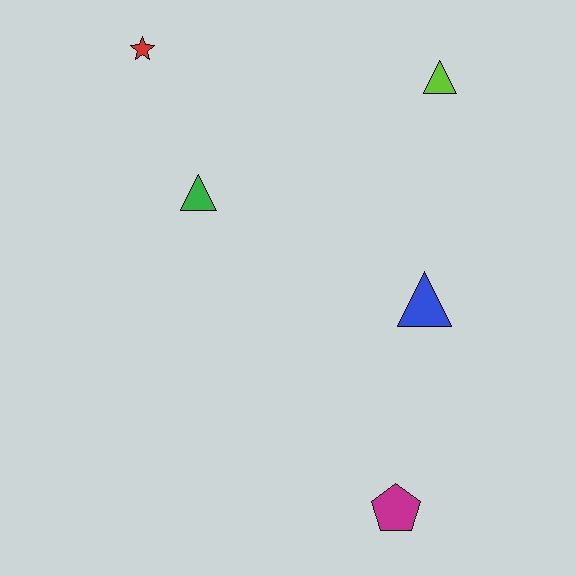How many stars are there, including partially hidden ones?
There is 1 star.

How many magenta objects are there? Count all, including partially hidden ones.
There is 1 magenta object.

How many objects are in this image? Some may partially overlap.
There are 5 objects.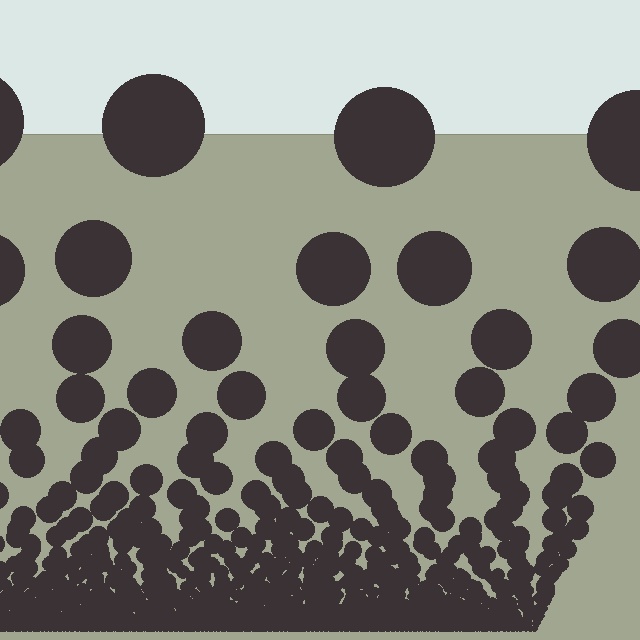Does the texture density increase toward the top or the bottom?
Density increases toward the bottom.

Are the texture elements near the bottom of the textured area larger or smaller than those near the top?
Smaller. The gradient is inverted — elements near the bottom are smaller and denser.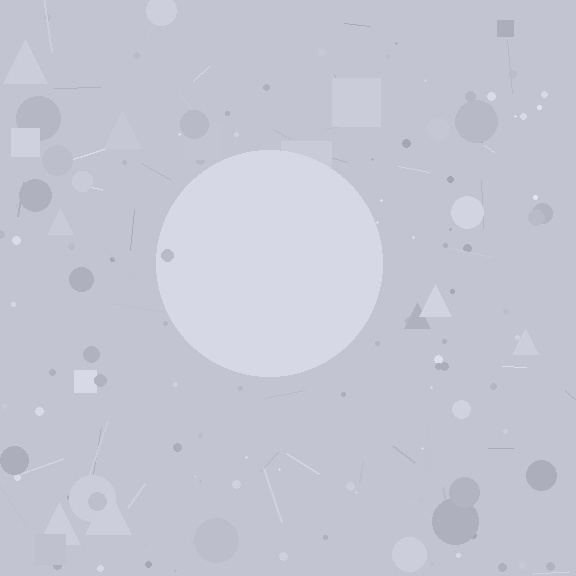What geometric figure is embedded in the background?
A circle is embedded in the background.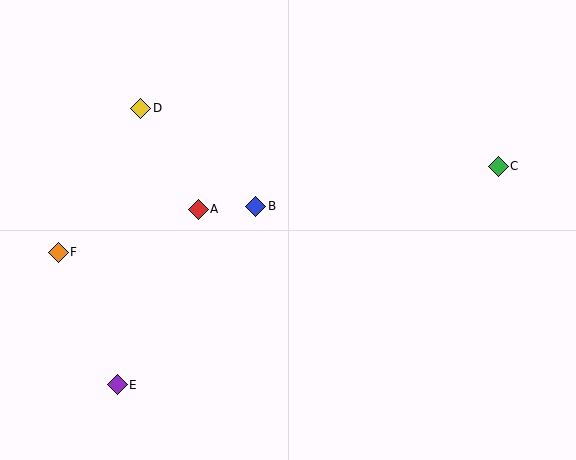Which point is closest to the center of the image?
Point B at (256, 206) is closest to the center.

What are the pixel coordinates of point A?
Point A is at (198, 209).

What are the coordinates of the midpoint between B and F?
The midpoint between B and F is at (157, 229).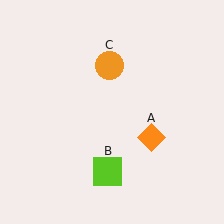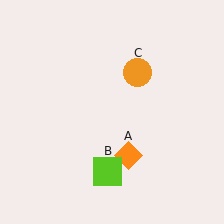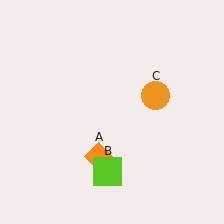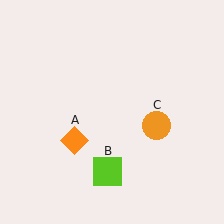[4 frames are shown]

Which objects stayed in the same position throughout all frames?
Lime square (object B) remained stationary.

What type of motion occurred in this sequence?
The orange diamond (object A), orange circle (object C) rotated clockwise around the center of the scene.